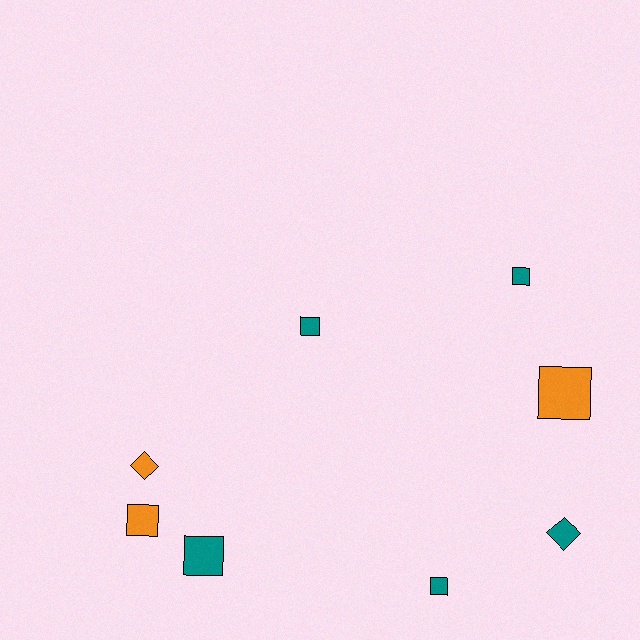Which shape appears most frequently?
Square, with 6 objects.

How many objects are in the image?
There are 8 objects.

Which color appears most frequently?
Teal, with 5 objects.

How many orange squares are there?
There are 2 orange squares.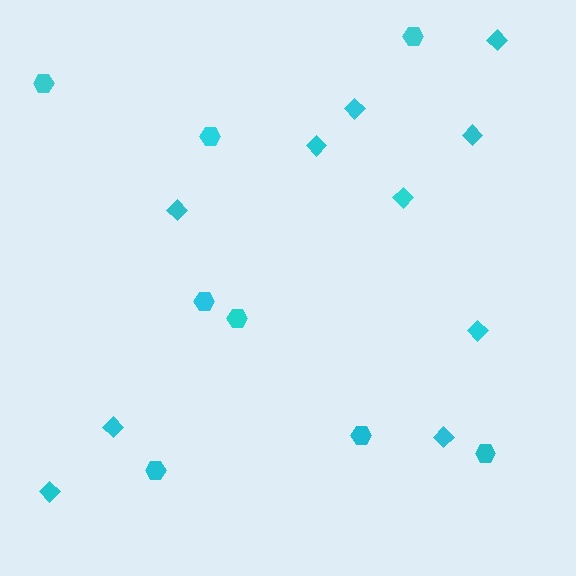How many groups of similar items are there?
There are 2 groups: one group of diamonds (10) and one group of hexagons (8).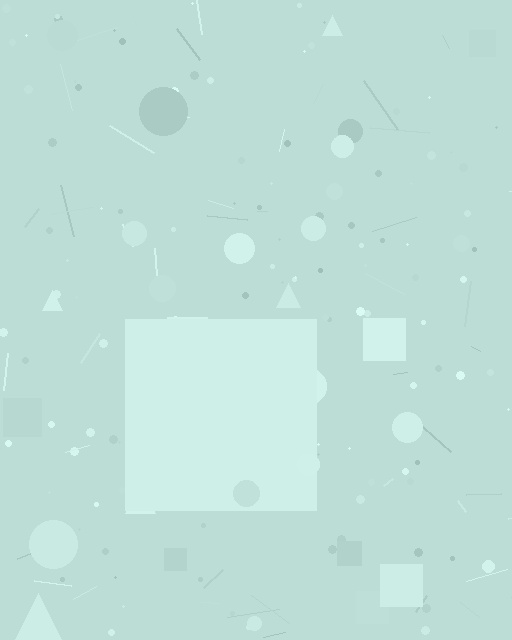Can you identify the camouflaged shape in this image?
The camouflaged shape is a square.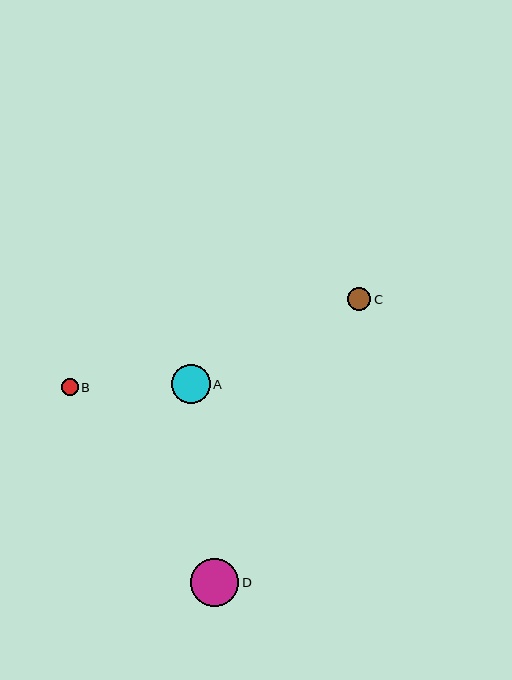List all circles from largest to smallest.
From largest to smallest: D, A, C, B.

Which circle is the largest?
Circle D is the largest with a size of approximately 48 pixels.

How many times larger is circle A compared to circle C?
Circle A is approximately 1.7 times the size of circle C.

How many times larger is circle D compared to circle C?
Circle D is approximately 2.1 times the size of circle C.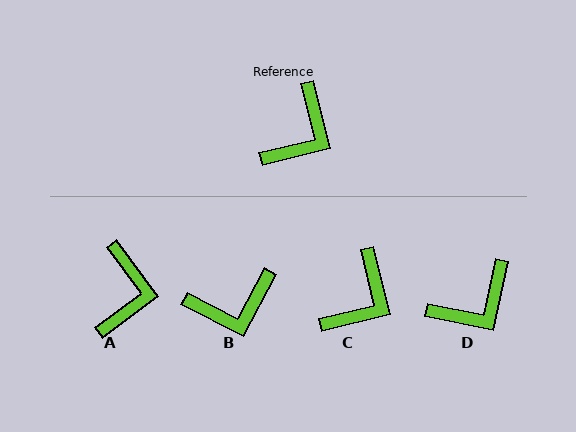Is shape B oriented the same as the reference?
No, it is off by about 41 degrees.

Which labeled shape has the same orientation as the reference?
C.